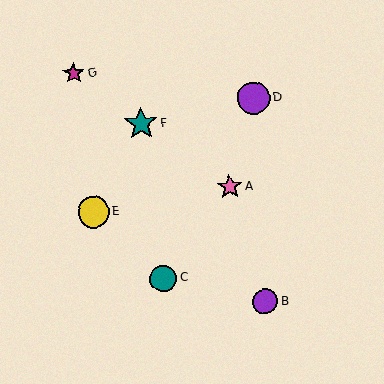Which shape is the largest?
The teal star (labeled F) is the largest.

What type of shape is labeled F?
Shape F is a teal star.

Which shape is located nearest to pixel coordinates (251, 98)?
The purple circle (labeled D) at (253, 98) is nearest to that location.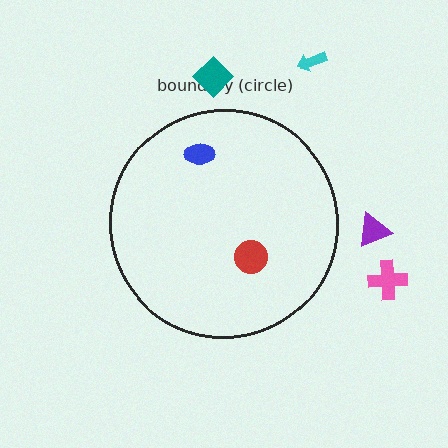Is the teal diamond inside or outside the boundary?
Outside.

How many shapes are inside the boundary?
2 inside, 4 outside.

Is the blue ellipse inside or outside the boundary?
Inside.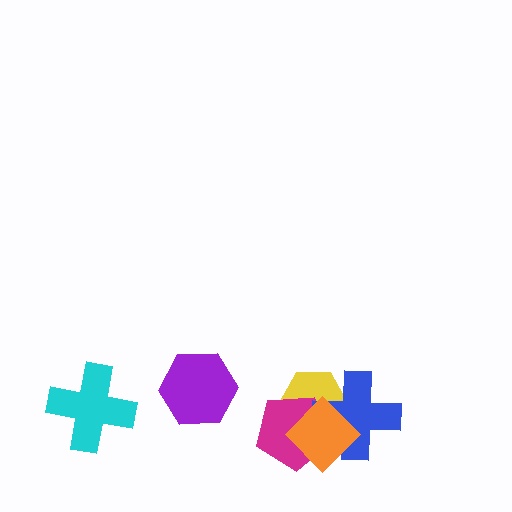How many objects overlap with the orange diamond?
3 objects overlap with the orange diamond.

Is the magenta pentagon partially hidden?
Yes, it is partially covered by another shape.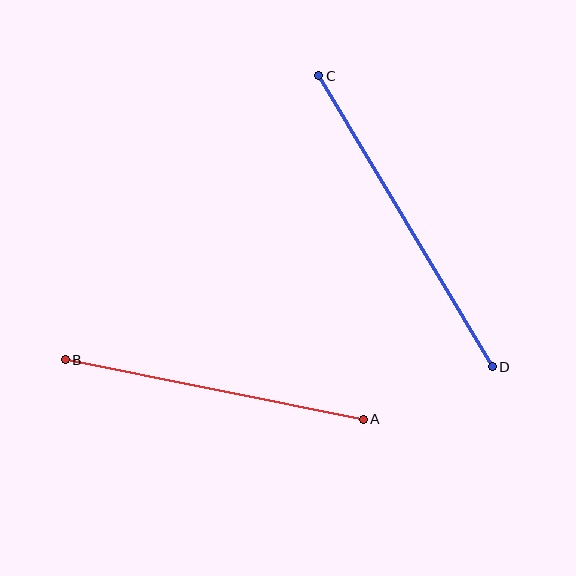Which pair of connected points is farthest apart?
Points C and D are farthest apart.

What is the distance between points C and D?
The distance is approximately 339 pixels.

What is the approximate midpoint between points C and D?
The midpoint is at approximately (406, 221) pixels.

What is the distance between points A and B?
The distance is approximately 304 pixels.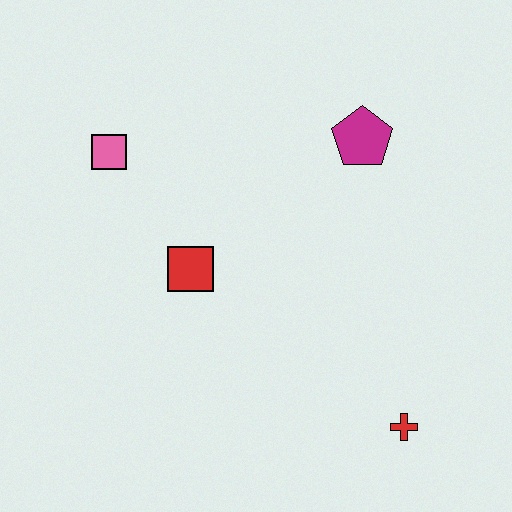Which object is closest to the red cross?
The red square is closest to the red cross.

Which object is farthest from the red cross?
The pink square is farthest from the red cross.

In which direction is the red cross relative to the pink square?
The red cross is to the right of the pink square.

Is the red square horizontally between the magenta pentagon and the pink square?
Yes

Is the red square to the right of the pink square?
Yes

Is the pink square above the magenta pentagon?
No